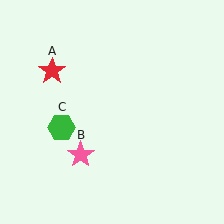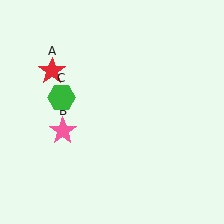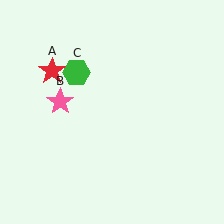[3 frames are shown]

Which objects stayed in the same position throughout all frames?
Red star (object A) remained stationary.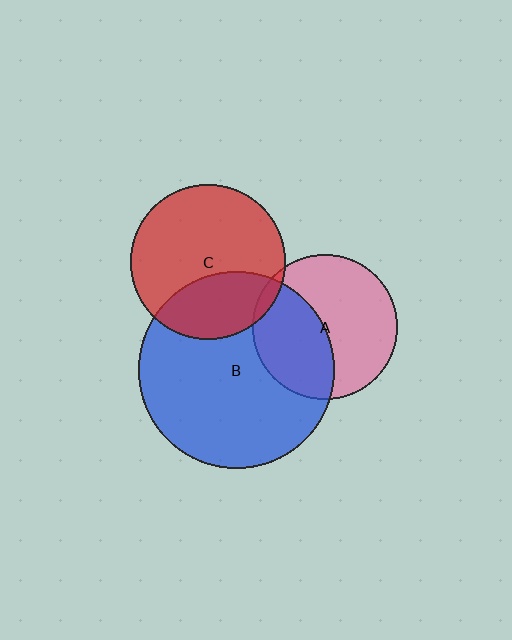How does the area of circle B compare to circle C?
Approximately 1.6 times.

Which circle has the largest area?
Circle B (blue).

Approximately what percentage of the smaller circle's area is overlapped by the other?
Approximately 40%.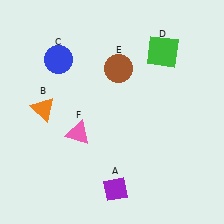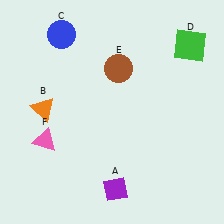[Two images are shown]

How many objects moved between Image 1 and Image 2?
3 objects moved between the two images.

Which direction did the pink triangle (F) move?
The pink triangle (F) moved left.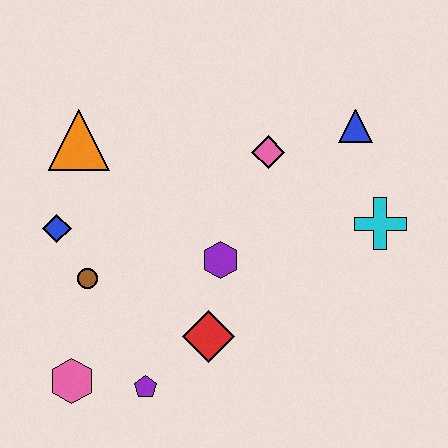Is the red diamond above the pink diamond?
No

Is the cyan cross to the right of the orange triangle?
Yes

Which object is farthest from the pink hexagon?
The blue triangle is farthest from the pink hexagon.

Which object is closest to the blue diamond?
The brown circle is closest to the blue diamond.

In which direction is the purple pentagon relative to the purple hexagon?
The purple pentagon is below the purple hexagon.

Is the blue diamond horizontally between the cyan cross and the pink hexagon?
No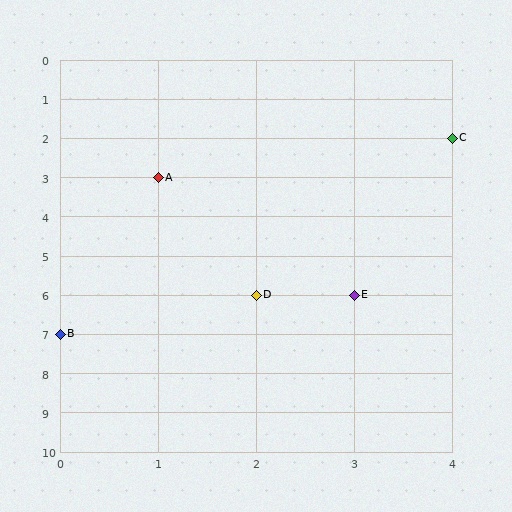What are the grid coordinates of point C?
Point C is at grid coordinates (4, 2).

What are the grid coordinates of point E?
Point E is at grid coordinates (3, 6).